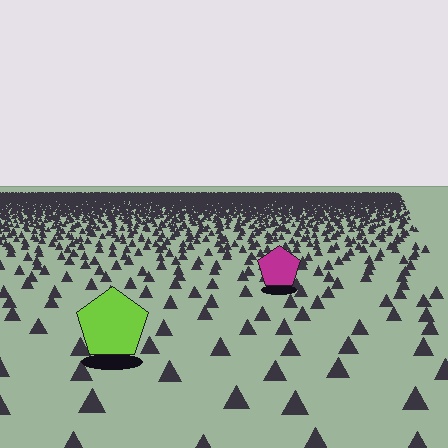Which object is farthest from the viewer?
The magenta pentagon is farthest from the viewer. It appears smaller and the ground texture around it is denser.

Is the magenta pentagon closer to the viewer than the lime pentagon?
No. The lime pentagon is closer — you can tell from the texture gradient: the ground texture is coarser near it.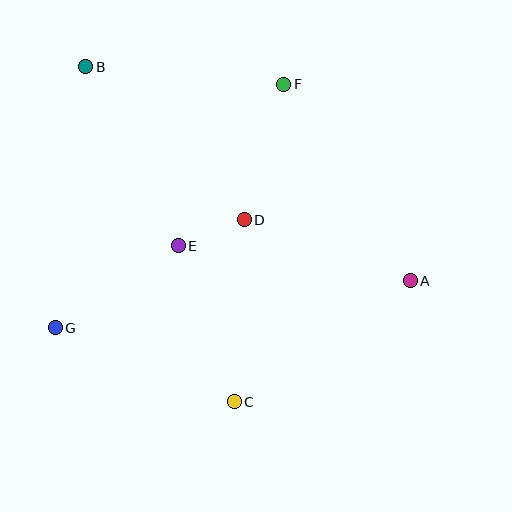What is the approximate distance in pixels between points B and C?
The distance between B and C is approximately 367 pixels.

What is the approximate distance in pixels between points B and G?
The distance between B and G is approximately 263 pixels.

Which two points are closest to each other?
Points D and E are closest to each other.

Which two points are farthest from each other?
Points A and B are farthest from each other.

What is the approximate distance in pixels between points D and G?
The distance between D and G is approximately 218 pixels.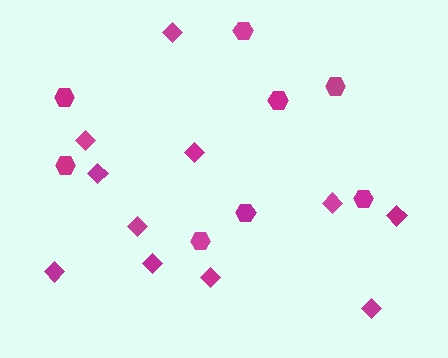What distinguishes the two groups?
There are 2 groups: one group of hexagons (8) and one group of diamonds (11).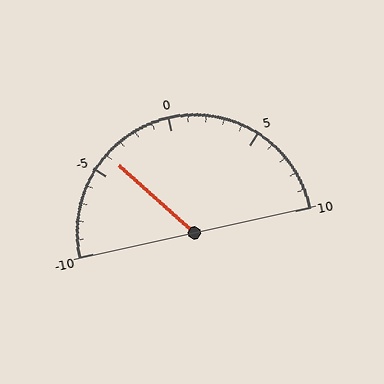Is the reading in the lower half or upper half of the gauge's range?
The reading is in the lower half of the range (-10 to 10).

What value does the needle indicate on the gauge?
The needle indicates approximately -4.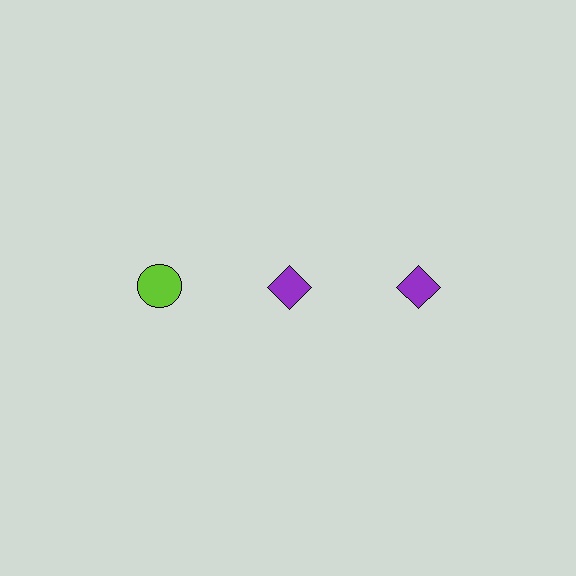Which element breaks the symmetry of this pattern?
The lime circle in the top row, leftmost column breaks the symmetry. All other shapes are purple diamonds.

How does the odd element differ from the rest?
It differs in both color (lime instead of purple) and shape (circle instead of diamond).